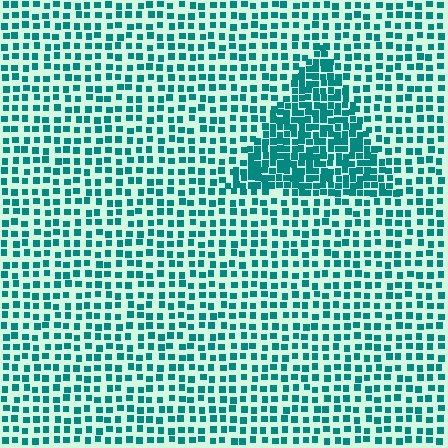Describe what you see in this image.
The image contains small teal elements arranged at two different densities. A triangle-shaped region is visible where the elements are more densely packed than the surrounding area.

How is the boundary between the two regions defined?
The boundary is defined by a change in element density (approximately 2.0x ratio). All elements are the same color, size, and shape.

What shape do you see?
I see a triangle.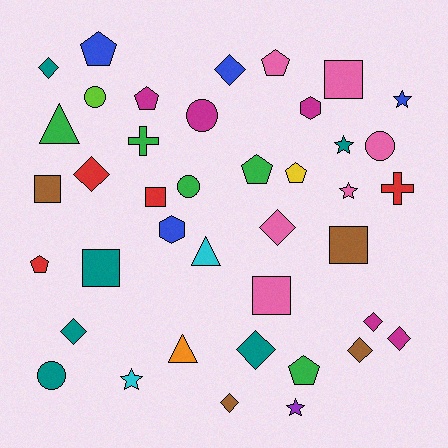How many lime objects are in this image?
There is 1 lime object.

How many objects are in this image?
There are 40 objects.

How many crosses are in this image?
There are 2 crosses.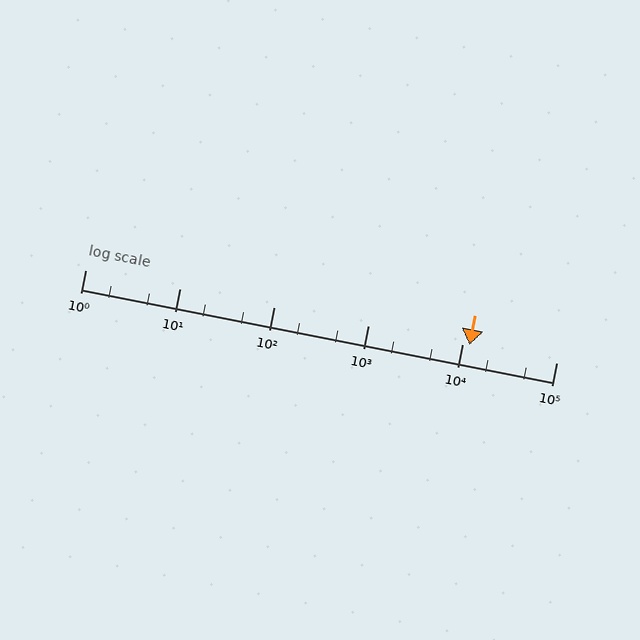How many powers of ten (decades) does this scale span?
The scale spans 5 decades, from 1 to 100000.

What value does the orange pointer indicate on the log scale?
The pointer indicates approximately 12000.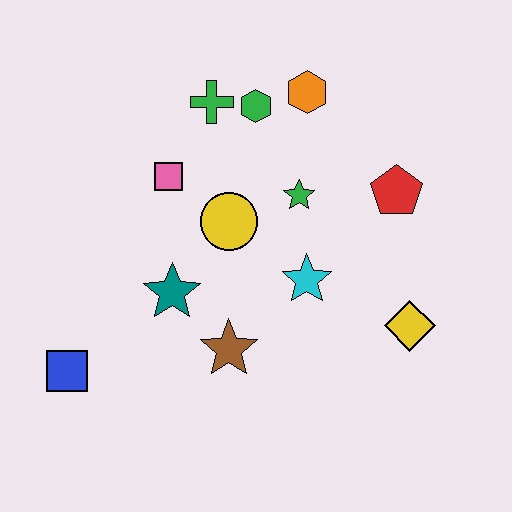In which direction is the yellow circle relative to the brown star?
The yellow circle is above the brown star.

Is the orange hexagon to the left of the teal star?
No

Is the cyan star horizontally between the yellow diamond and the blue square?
Yes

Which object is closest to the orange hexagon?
The green hexagon is closest to the orange hexagon.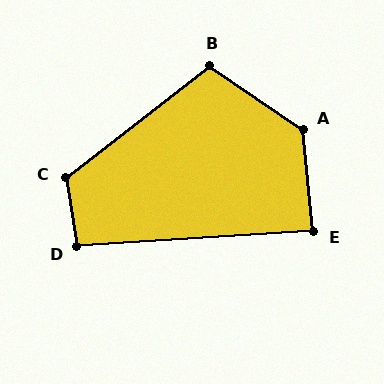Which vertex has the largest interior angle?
A, at approximately 130 degrees.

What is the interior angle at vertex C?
Approximately 119 degrees (obtuse).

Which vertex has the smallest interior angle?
E, at approximately 88 degrees.